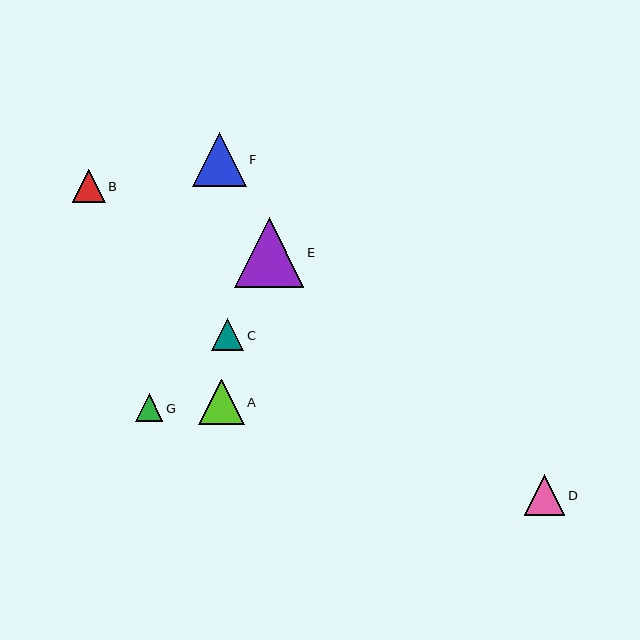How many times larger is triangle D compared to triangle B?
Triangle D is approximately 1.2 times the size of triangle B.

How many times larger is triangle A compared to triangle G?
Triangle A is approximately 1.7 times the size of triangle G.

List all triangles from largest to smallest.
From largest to smallest: E, F, A, D, B, C, G.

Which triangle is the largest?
Triangle E is the largest with a size of approximately 69 pixels.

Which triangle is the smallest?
Triangle G is the smallest with a size of approximately 27 pixels.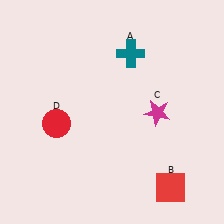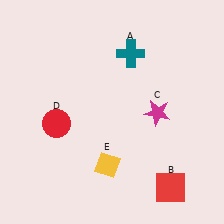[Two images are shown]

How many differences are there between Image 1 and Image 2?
There is 1 difference between the two images.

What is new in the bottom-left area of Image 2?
A yellow diamond (E) was added in the bottom-left area of Image 2.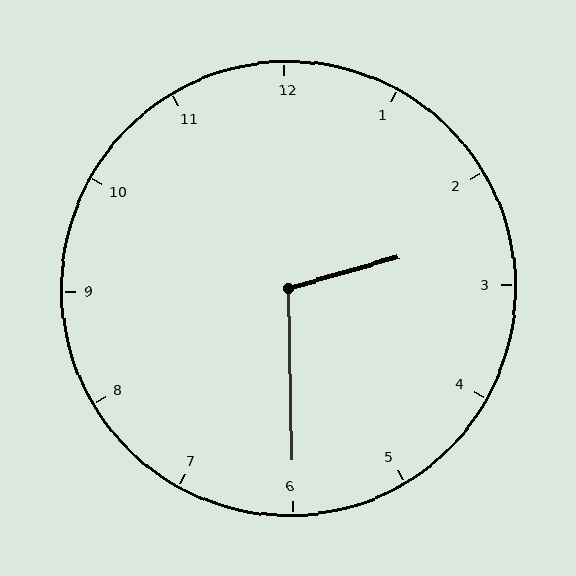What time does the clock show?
2:30.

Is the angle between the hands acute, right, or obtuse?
It is obtuse.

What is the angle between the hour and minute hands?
Approximately 105 degrees.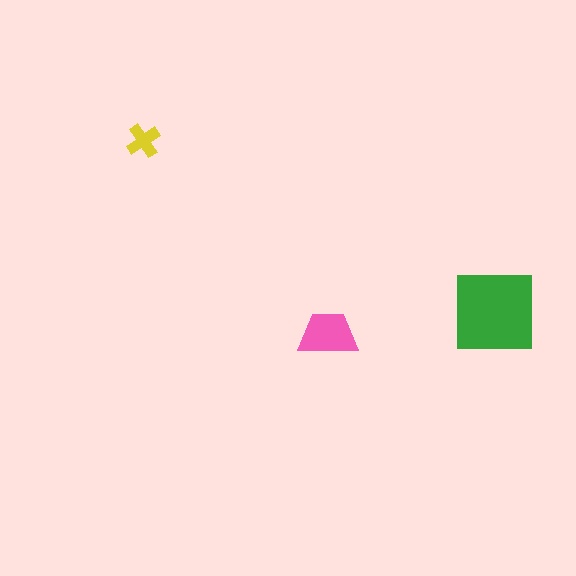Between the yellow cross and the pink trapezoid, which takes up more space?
The pink trapezoid.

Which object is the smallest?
The yellow cross.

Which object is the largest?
The green square.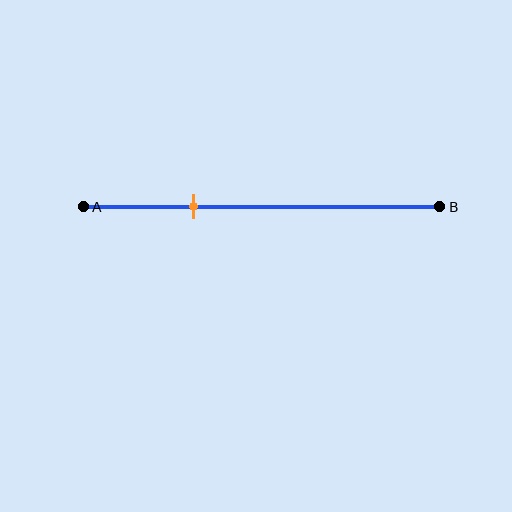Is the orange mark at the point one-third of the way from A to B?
Yes, the mark is approximately at the one-third point.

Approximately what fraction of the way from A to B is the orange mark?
The orange mark is approximately 30% of the way from A to B.